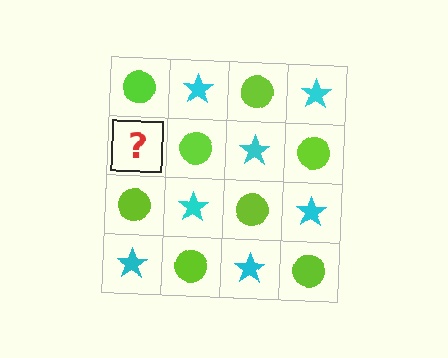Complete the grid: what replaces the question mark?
The question mark should be replaced with a cyan star.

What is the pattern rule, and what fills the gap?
The rule is that it alternates lime circle and cyan star in a checkerboard pattern. The gap should be filled with a cyan star.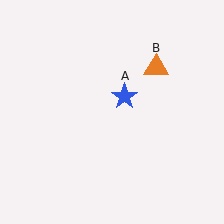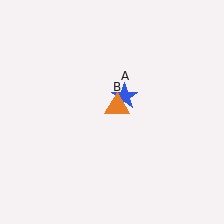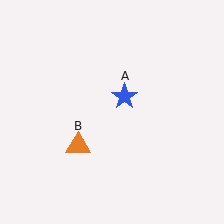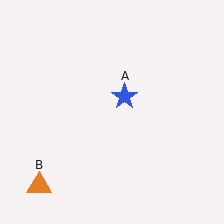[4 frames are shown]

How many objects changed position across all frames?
1 object changed position: orange triangle (object B).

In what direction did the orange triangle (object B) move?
The orange triangle (object B) moved down and to the left.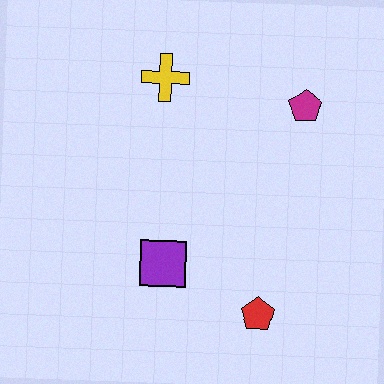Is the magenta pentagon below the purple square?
No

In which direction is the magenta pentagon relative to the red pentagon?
The magenta pentagon is above the red pentagon.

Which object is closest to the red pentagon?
The purple square is closest to the red pentagon.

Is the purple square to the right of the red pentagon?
No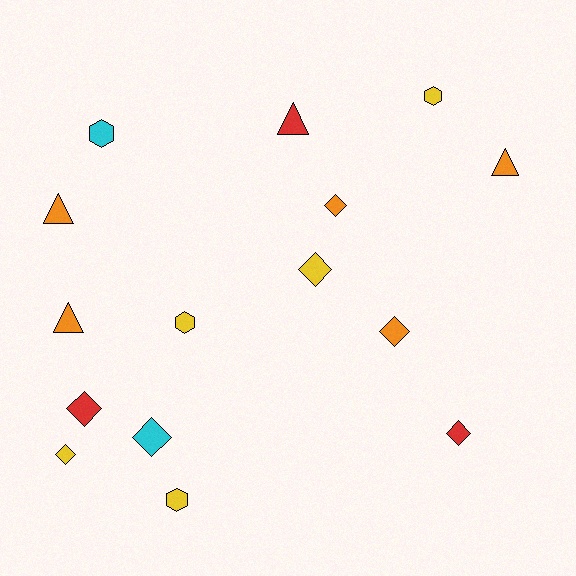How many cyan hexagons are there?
There is 1 cyan hexagon.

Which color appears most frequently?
Orange, with 5 objects.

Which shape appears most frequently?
Diamond, with 7 objects.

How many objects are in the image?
There are 15 objects.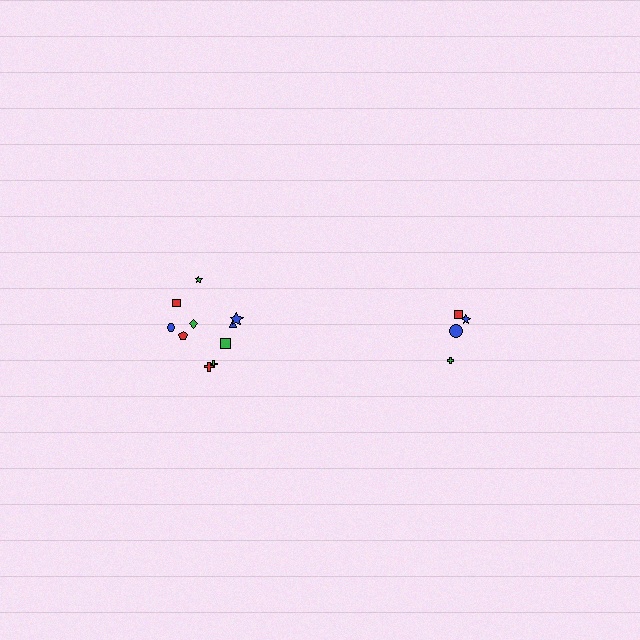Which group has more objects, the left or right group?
The left group.